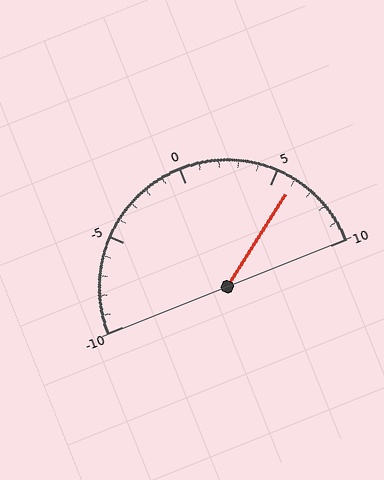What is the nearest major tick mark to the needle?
The nearest major tick mark is 5.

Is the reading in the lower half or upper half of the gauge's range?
The reading is in the upper half of the range (-10 to 10).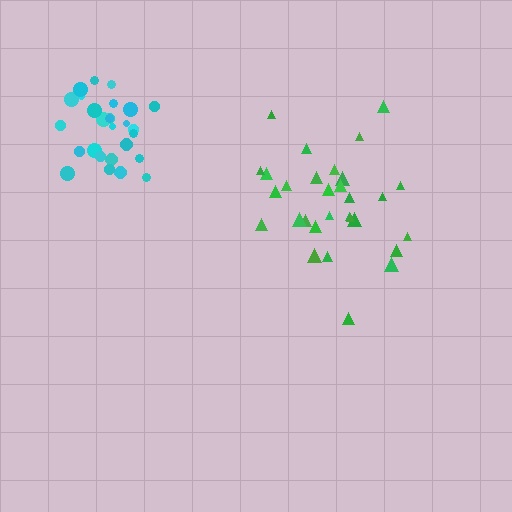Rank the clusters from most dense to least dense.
cyan, green.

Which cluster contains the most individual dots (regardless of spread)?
Green (31).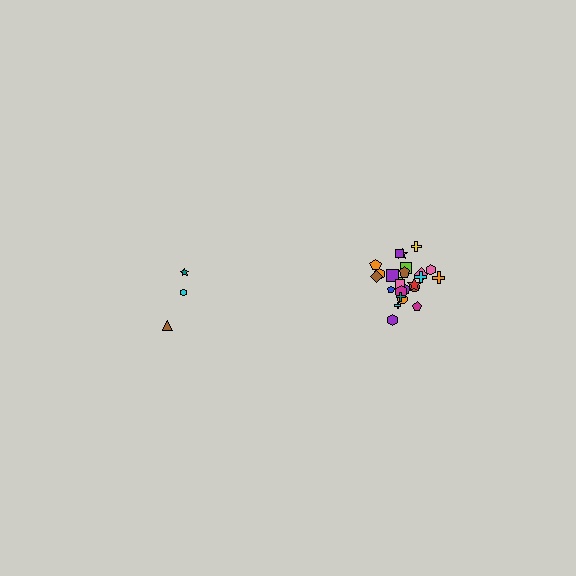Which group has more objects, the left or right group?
The right group.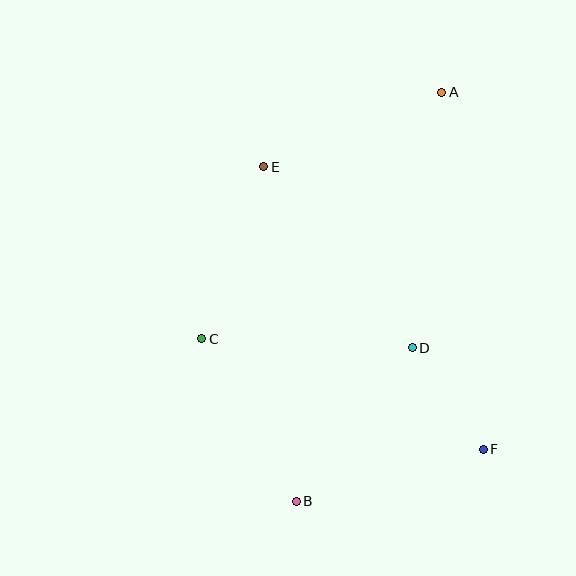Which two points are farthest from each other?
Points A and B are farthest from each other.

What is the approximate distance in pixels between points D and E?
The distance between D and E is approximately 234 pixels.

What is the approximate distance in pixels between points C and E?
The distance between C and E is approximately 183 pixels.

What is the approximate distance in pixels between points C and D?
The distance between C and D is approximately 211 pixels.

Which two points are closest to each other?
Points D and F are closest to each other.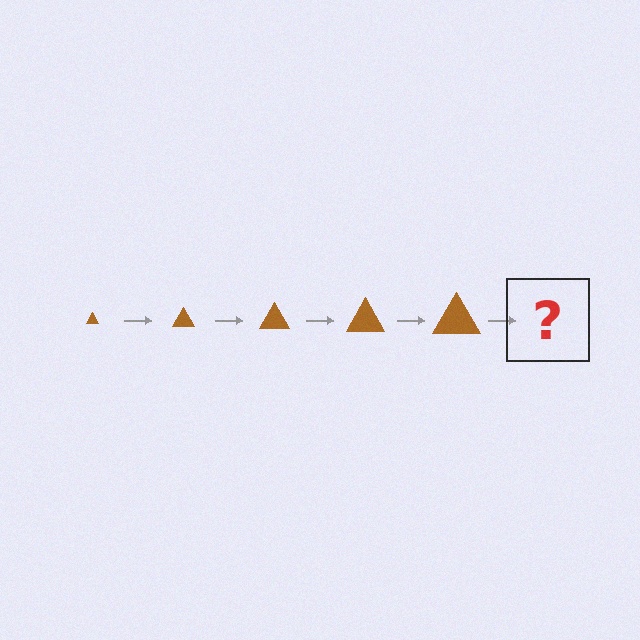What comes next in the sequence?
The next element should be a brown triangle, larger than the previous one.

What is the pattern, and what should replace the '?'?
The pattern is that the triangle gets progressively larger each step. The '?' should be a brown triangle, larger than the previous one.